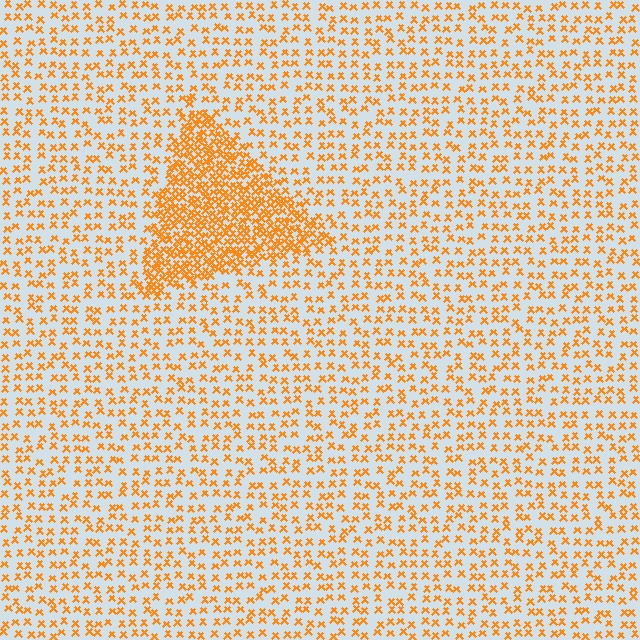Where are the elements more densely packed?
The elements are more densely packed inside the triangle boundary.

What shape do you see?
I see a triangle.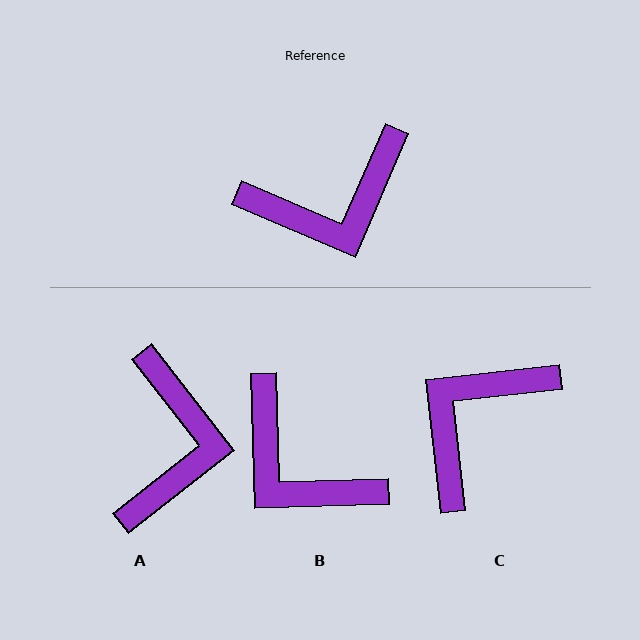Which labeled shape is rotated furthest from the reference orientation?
C, about 150 degrees away.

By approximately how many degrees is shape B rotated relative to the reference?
Approximately 65 degrees clockwise.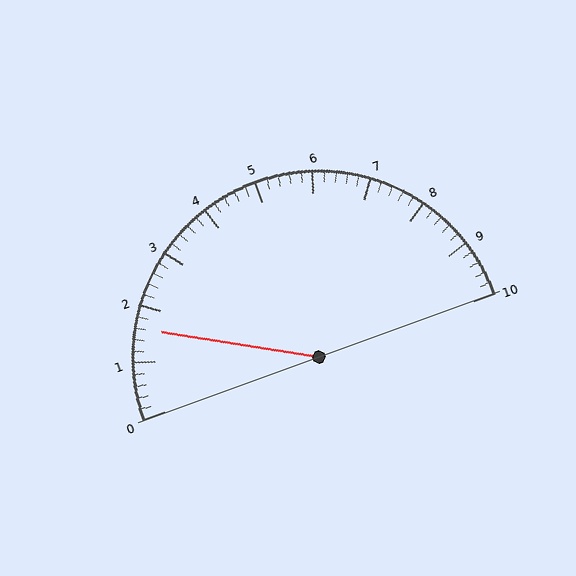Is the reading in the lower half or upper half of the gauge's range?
The reading is in the lower half of the range (0 to 10).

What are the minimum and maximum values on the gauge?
The gauge ranges from 0 to 10.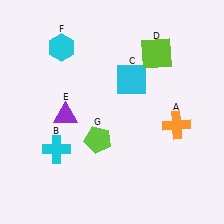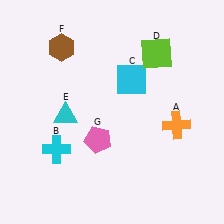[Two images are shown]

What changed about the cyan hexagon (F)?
In Image 1, F is cyan. In Image 2, it changed to brown.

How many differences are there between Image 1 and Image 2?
There are 3 differences between the two images.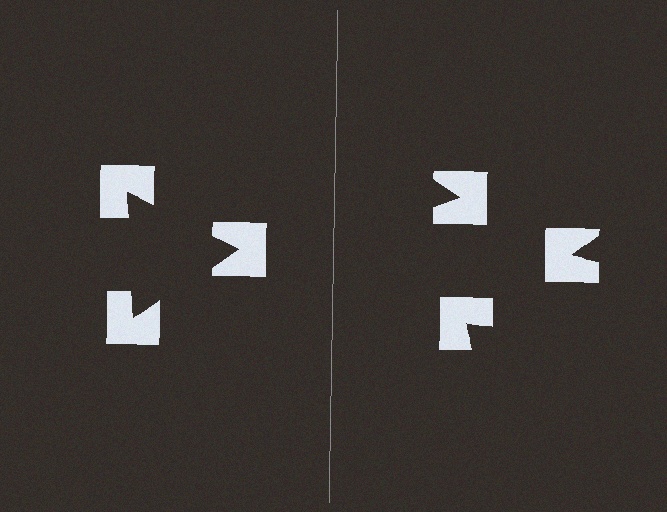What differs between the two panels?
The notched squares are positioned identically on both sides; only the wedge orientations differ. On the left they align to a triangle; on the right they are misaligned.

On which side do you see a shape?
An illusory triangle appears on the left side. On the right side the wedge cuts are rotated, so no coherent shape forms.